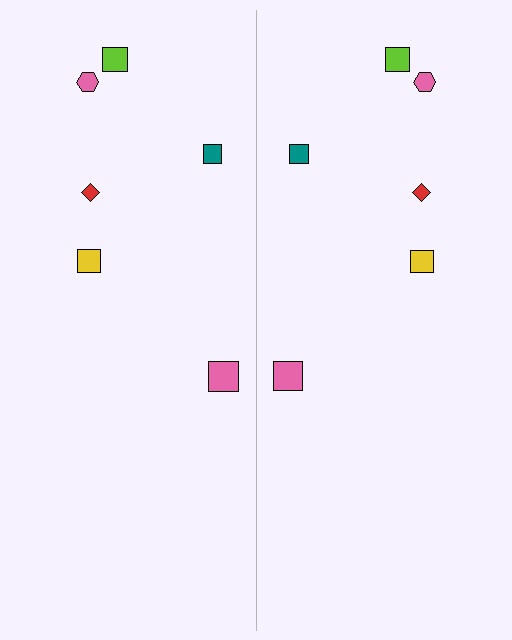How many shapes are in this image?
There are 12 shapes in this image.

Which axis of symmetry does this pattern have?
The pattern has a vertical axis of symmetry running through the center of the image.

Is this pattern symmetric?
Yes, this pattern has bilateral (reflection) symmetry.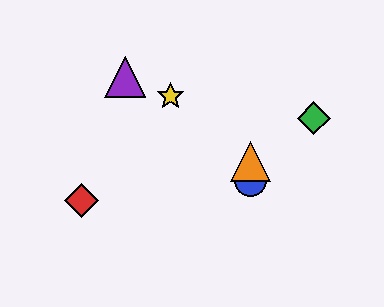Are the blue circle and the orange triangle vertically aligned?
Yes, both are at x≈250.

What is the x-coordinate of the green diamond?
The green diamond is at x≈314.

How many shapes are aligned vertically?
2 shapes (the blue circle, the orange triangle) are aligned vertically.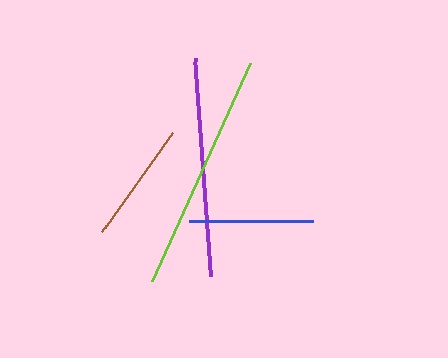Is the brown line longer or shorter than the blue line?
The blue line is longer than the brown line.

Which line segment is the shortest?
The brown line is the shortest at approximately 122 pixels.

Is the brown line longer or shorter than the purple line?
The purple line is longer than the brown line.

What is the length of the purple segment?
The purple segment is approximately 218 pixels long.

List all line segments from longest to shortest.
From longest to shortest: lime, purple, blue, brown.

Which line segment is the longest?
The lime line is the longest at approximately 239 pixels.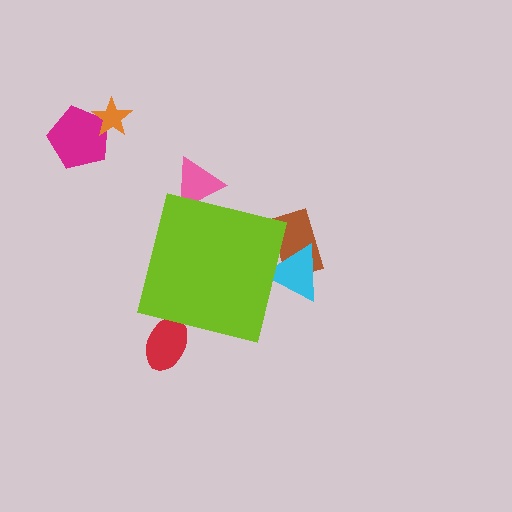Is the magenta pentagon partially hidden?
No, the magenta pentagon is fully visible.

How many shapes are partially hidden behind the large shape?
4 shapes are partially hidden.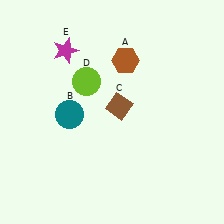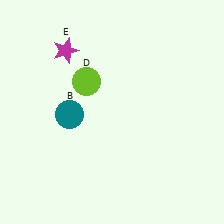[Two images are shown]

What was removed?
The brown diamond (C), the brown hexagon (A) were removed in Image 2.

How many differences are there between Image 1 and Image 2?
There are 2 differences between the two images.